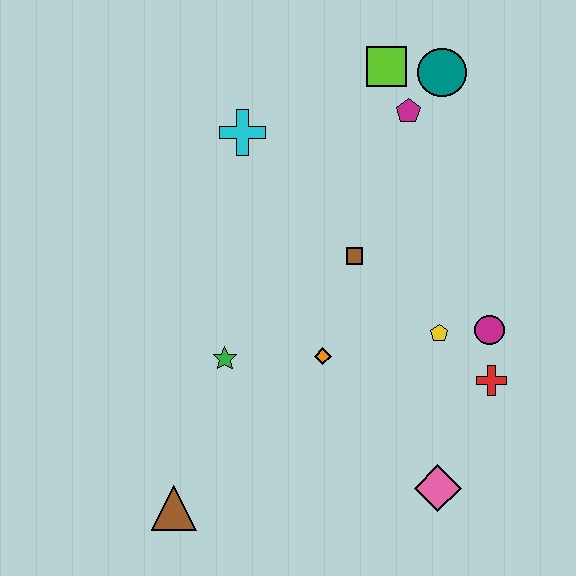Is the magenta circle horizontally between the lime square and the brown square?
No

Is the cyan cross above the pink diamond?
Yes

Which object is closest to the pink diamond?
The red cross is closest to the pink diamond.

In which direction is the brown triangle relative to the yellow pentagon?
The brown triangle is to the left of the yellow pentagon.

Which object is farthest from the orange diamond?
The teal circle is farthest from the orange diamond.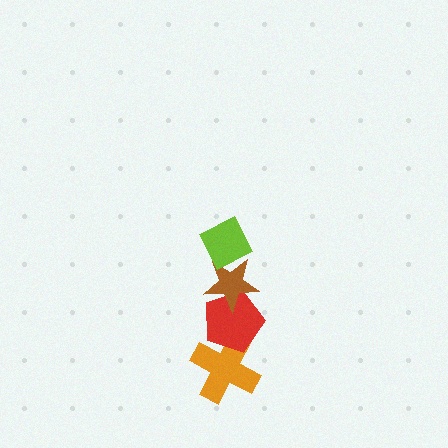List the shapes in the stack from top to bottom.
From top to bottom: the lime diamond, the brown star, the red pentagon, the orange cross.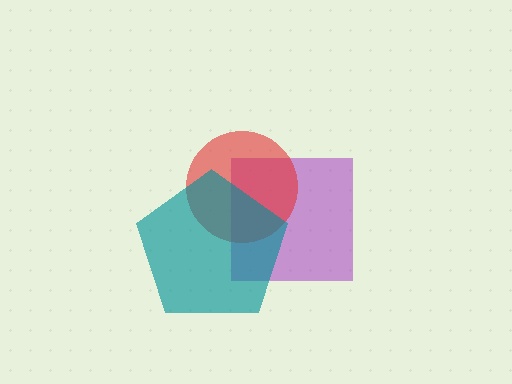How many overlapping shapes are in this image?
There are 3 overlapping shapes in the image.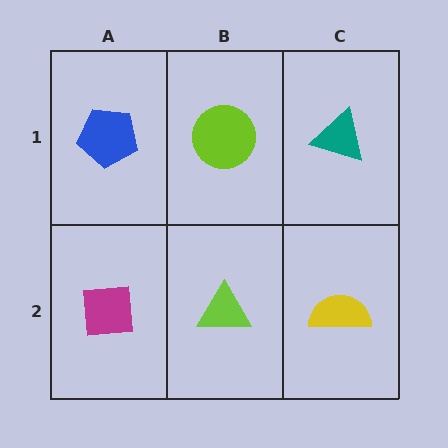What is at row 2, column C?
A yellow semicircle.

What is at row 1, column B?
A lime circle.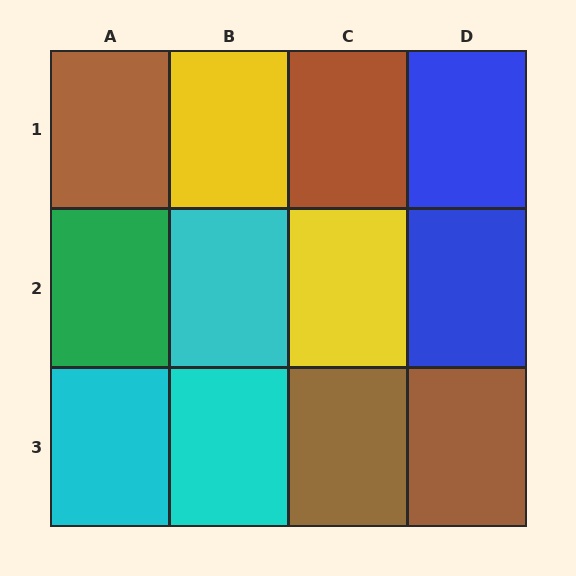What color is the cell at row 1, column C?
Brown.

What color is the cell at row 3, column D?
Brown.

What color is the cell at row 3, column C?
Brown.